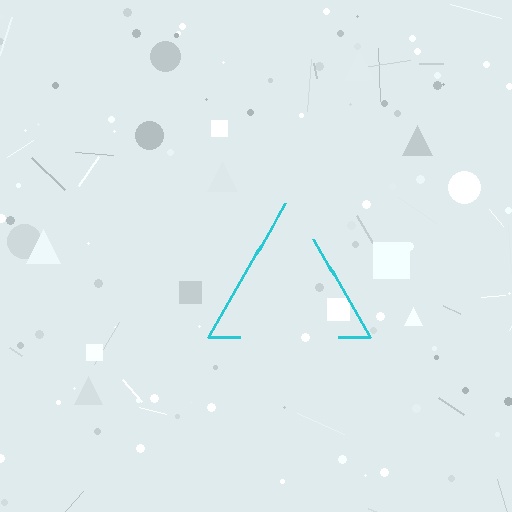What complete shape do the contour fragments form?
The contour fragments form a triangle.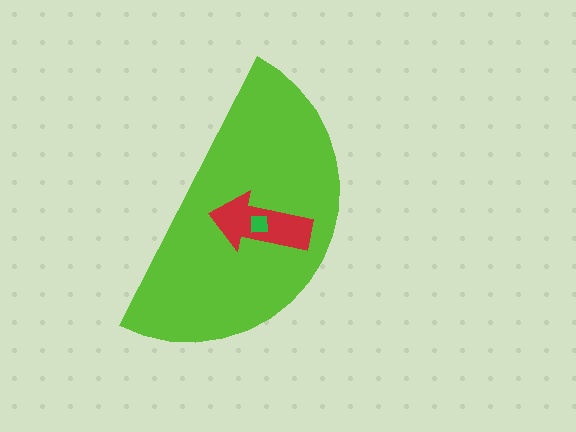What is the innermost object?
The green square.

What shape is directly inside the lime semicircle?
The red arrow.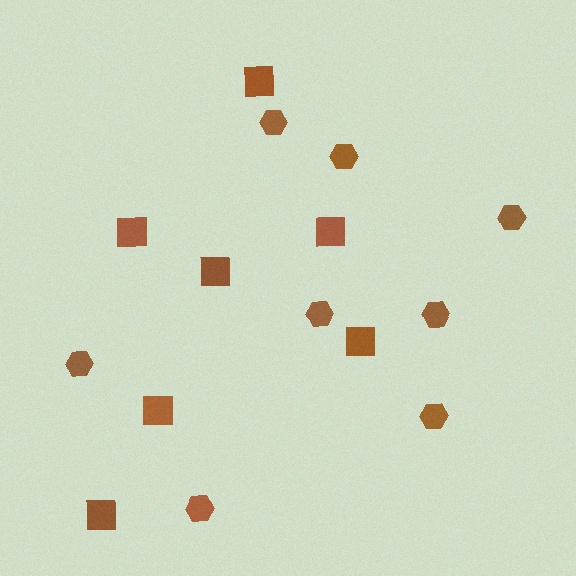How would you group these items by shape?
There are 2 groups: one group of hexagons (8) and one group of squares (7).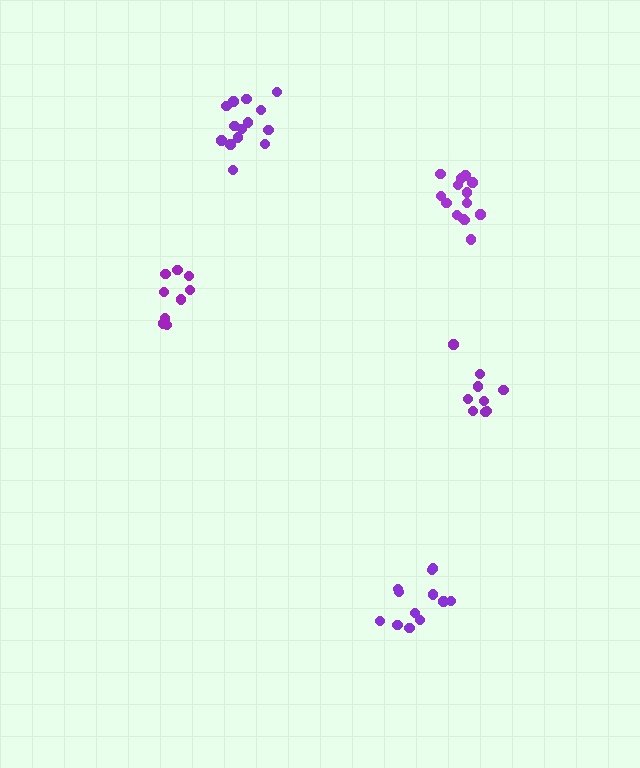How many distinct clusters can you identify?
There are 5 distinct clusters.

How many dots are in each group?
Group 1: 12 dots, Group 2: 14 dots, Group 3: 9 dots, Group 4: 15 dots, Group 5: 9 dots (59 total).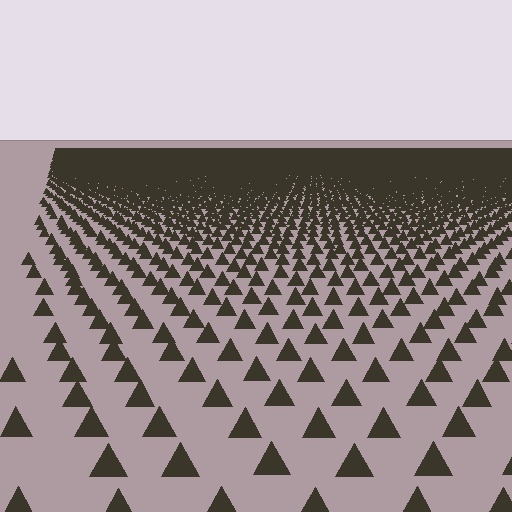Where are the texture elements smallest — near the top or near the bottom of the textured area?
Near the top.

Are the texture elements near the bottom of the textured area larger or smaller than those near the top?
Larger. Near the bottom, elements are closer to the viewer and appear at a bigger on-screen size.